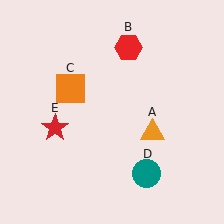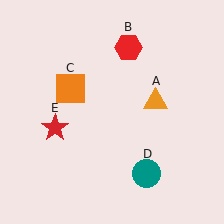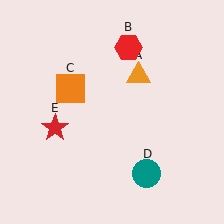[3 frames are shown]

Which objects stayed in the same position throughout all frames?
Red hexagon (object B) and orange square (object C) and teal circle (object D) and red star (object E) remained stationary.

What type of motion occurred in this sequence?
The orange triangle (object A) rotated counterclockwise around the center of the scene.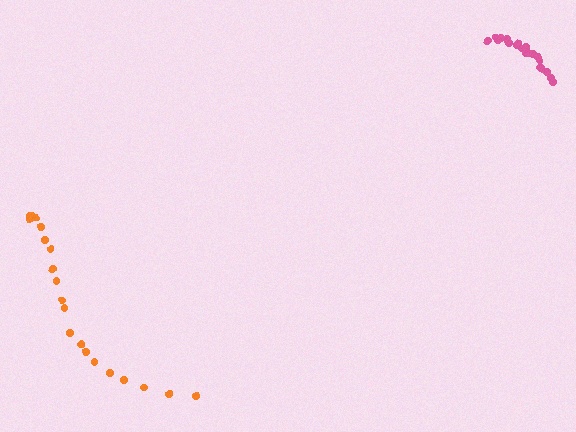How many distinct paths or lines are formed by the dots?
There are 2 distinct paths.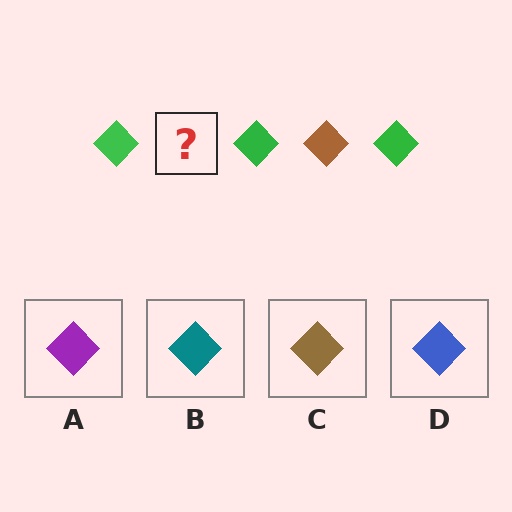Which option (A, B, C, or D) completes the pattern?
C.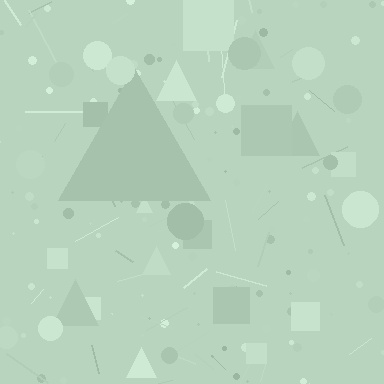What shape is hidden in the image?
A triangle is hidden in the image.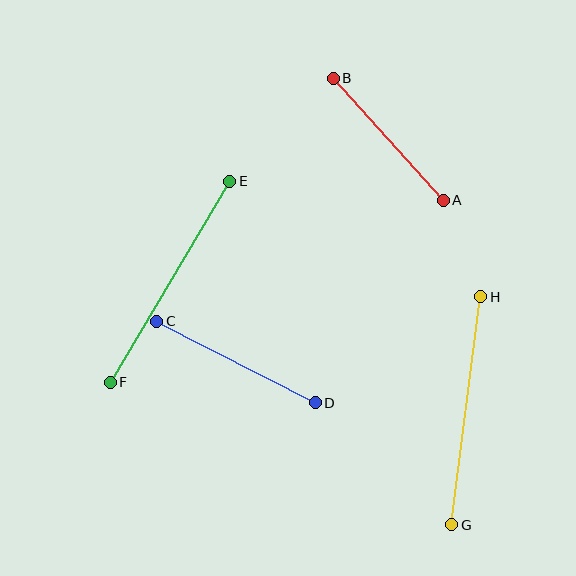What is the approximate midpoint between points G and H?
The midpoint is at approximately (466, 411) pixels.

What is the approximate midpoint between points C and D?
The midpoint is at approximately (236, 362) pixels.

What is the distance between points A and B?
The distance is approximately 165 pixels.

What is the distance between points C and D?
The distance is approximately 179 pixels.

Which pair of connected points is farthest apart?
Points E and F are farthest apart.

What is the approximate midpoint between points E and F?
The midpoint is at approximately (170, 282) pixels.